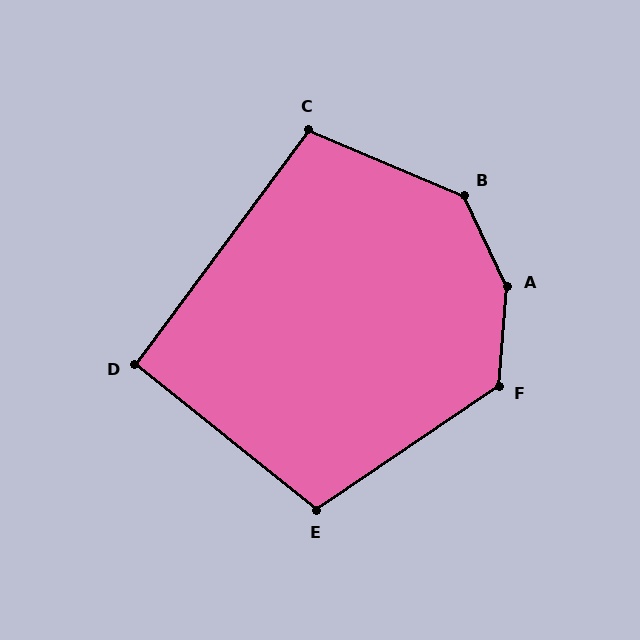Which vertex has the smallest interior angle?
D, at approximately 92 degrees.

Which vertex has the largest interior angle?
A, at approximately 150 degrees.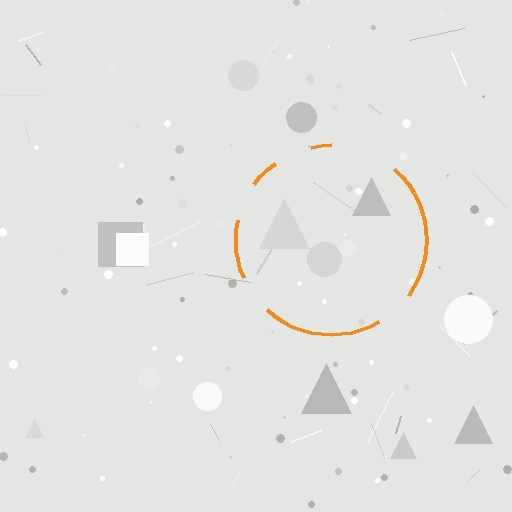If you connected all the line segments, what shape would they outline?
They would outline a circle.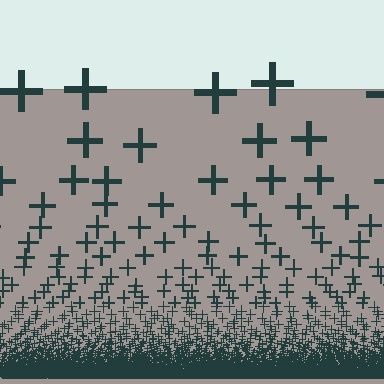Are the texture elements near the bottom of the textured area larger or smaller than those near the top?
Smaller. The gradient is inverted — elements near the bottom are smaller and denser.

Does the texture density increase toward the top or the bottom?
Density increases toward the bottom.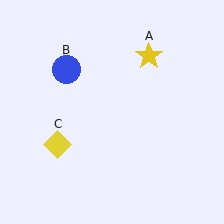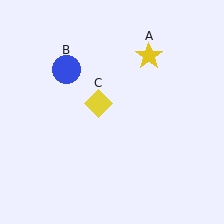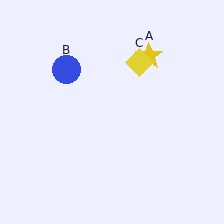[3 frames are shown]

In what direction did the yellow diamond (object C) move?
The yellow diamond (object C) moved up and to the right.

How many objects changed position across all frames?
1 object changed position: yellow diamond (object C).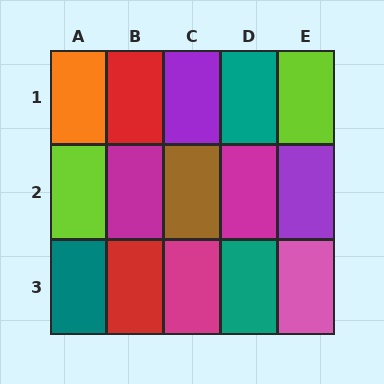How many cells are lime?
2 cells are lime.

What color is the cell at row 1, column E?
Lime.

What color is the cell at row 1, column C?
Purple.